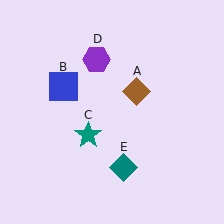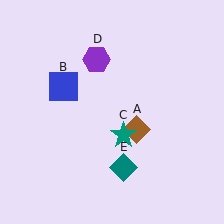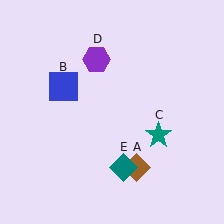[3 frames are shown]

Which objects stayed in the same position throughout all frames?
Blue square (object B) and purple hexagon (object D) and teal diamond (object E) remained stationary.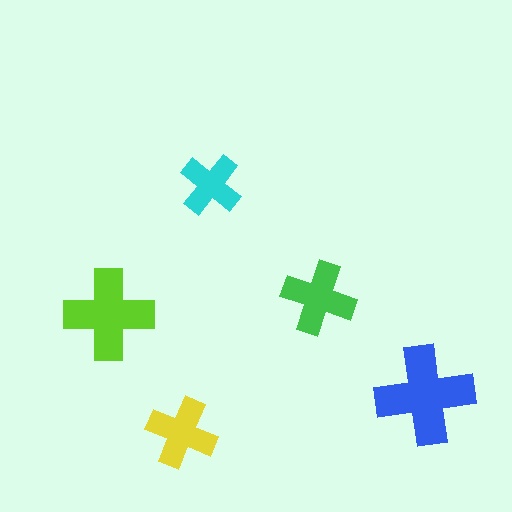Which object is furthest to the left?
The lime cross is leftmost.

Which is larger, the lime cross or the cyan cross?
The lime one.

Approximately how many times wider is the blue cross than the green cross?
About 1.5 times wider.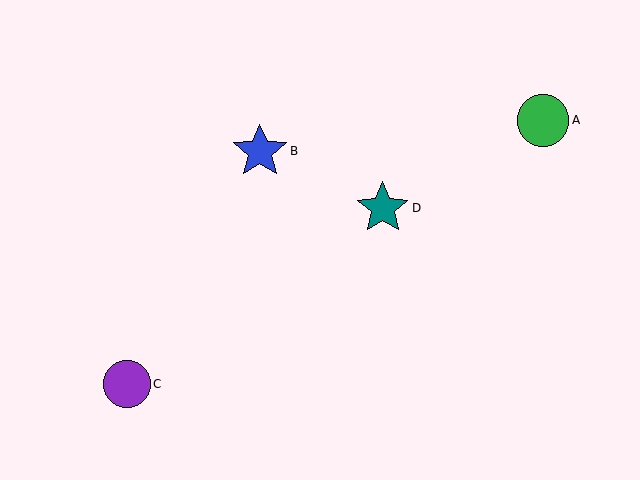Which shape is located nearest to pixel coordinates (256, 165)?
The blue star (labeled B) at (260, 151) is nearest to that location.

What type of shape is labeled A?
Shape A is a green circle.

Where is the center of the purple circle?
The center of the purple circle is at (127, 384).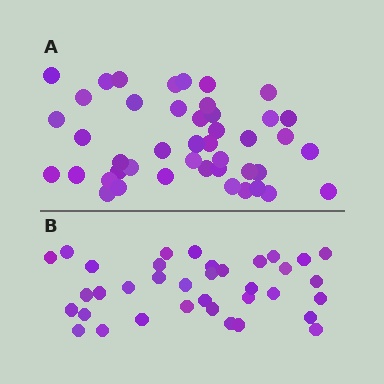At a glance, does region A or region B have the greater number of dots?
Region A (the top region) has more dots.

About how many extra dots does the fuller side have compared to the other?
Region A has roughly 8 or so more dots than region B.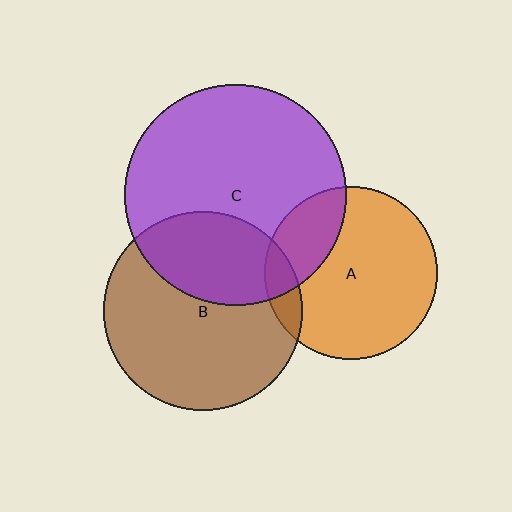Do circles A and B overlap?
Yes.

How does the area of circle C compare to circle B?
Approximately 1.2 times.